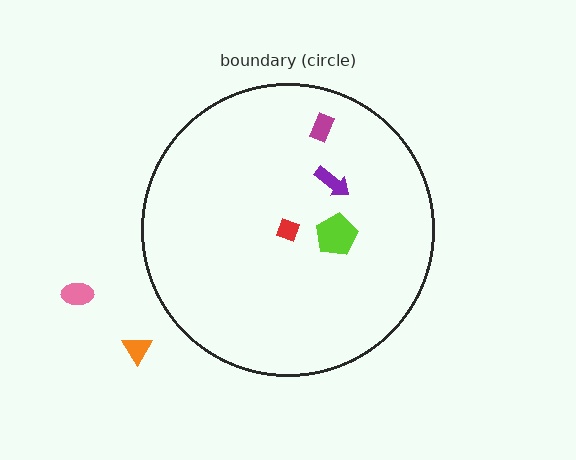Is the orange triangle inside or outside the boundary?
Outside.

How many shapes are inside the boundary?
4 inside, 2 outside.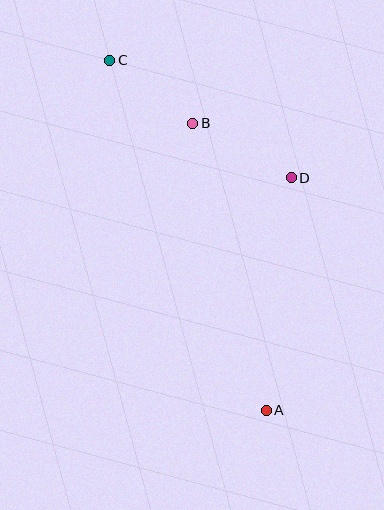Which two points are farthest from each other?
Points A and C are farthest from each other.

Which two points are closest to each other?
Points B and C are closest to each other.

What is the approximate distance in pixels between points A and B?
The distance between A and B is approximately 296 pixels.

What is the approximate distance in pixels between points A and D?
The distance between A and D is approximately 234 pixels.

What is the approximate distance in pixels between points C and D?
The distance between C and D is approximately 216 pixels.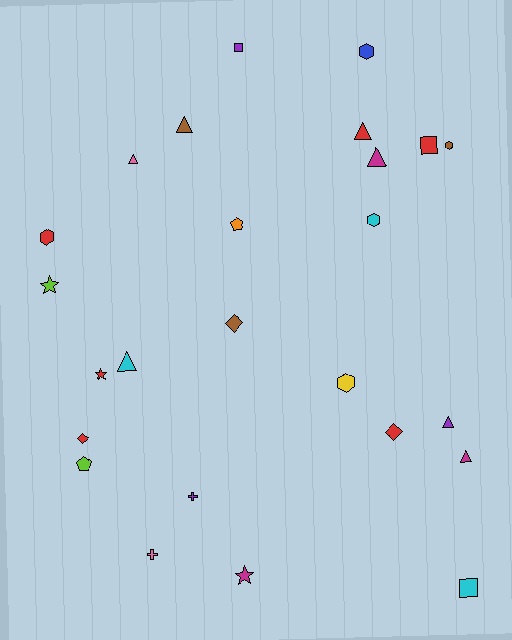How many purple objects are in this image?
There are 3 purple objects.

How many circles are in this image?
There are no circles.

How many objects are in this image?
There are 25 objects.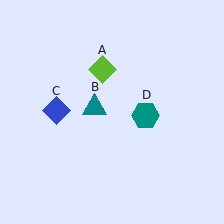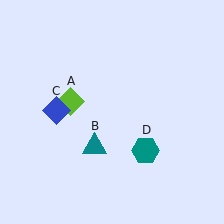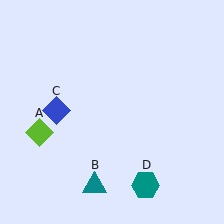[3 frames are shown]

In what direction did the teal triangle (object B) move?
The teal triangle (object B) moved down.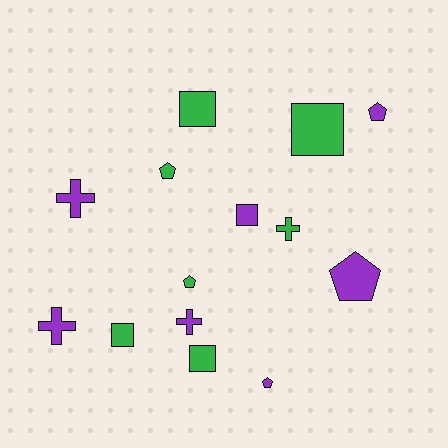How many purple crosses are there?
There are 3 purple crosses.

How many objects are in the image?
There are 14 objects.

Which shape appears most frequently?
Square, with 5 objects.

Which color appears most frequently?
Purple, with 7 objects.